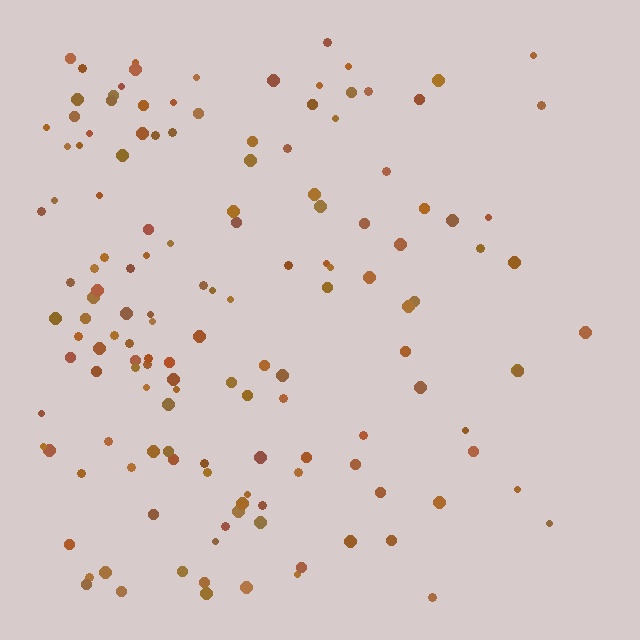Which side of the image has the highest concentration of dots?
The left.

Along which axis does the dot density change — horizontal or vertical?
Horizontal.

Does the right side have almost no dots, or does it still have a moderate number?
Still a moderate number, just noticeably fewer than the left.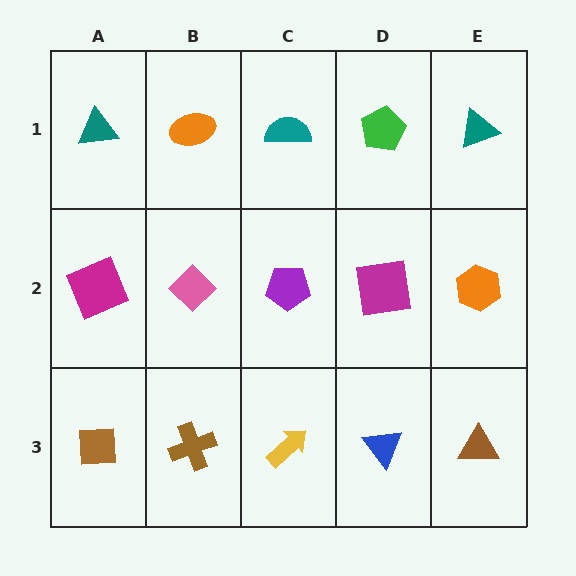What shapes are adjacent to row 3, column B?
A pink diamond (row 2, column B), a brown square (row 3, column A), a yellow arrow (row 3, column C).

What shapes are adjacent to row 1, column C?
A purple pentagon (row 2, column C), an orange ellipse (row 1, column B), a green pentagon (row 1, column D).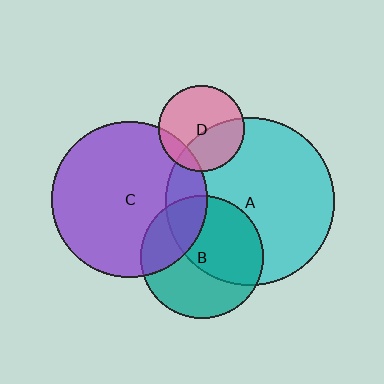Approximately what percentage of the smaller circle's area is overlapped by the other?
Approximately 40%.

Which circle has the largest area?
Circle A (cyan).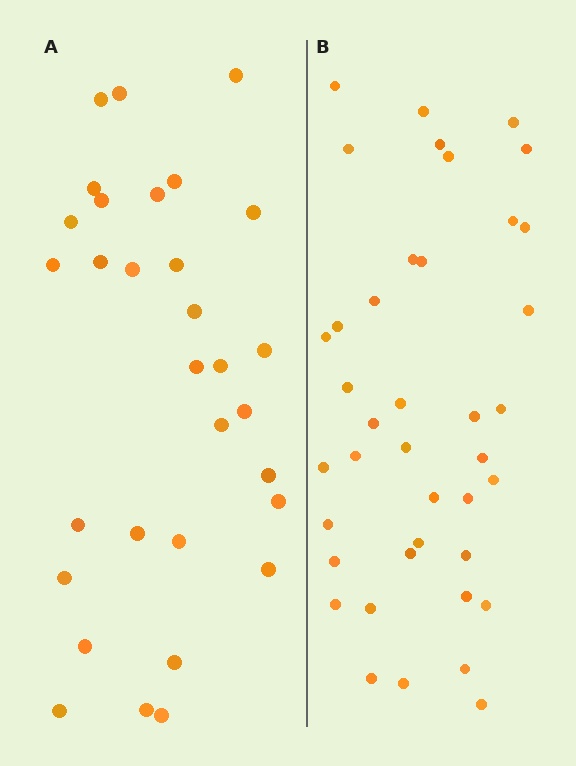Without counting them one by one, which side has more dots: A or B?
Region B (the right region) has more dots.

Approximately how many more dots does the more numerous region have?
Region B has roughly 8 or so more dots than region A.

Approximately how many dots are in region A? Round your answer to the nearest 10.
About 30 dots. (The exact count is 31, which rounds to 30.)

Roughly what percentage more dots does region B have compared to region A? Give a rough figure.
About 30% more.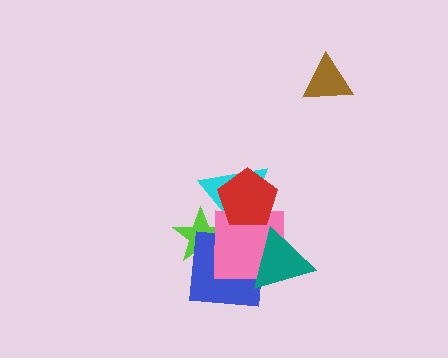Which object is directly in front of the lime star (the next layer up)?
The blue square is directly in front of the lime star.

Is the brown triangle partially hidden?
No, no other shape covers it.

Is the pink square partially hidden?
Yes, it is partially covered by another shape.